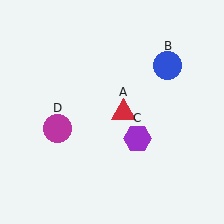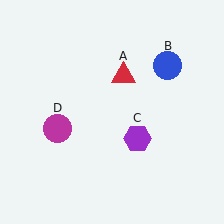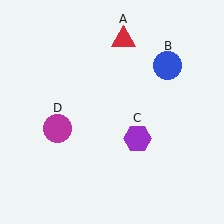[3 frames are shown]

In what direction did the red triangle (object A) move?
The red triangle (object A) moved up.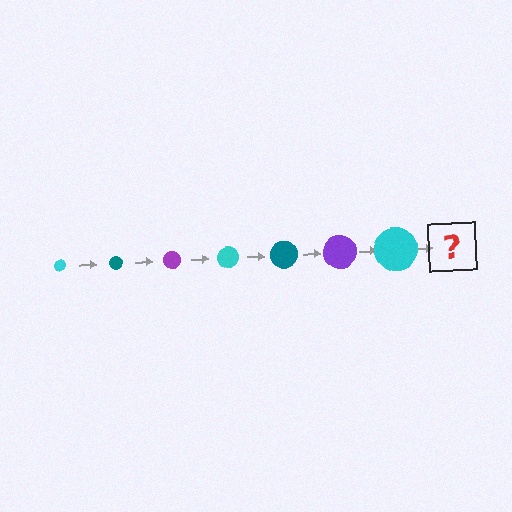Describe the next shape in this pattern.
It should be a teal circle, larger than the previous one.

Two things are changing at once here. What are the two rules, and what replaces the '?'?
The two rules are that the circle grows larger each step and the color cycles through cyan, teal, and purple. The '?' should be a teal circle, larger than the previous one.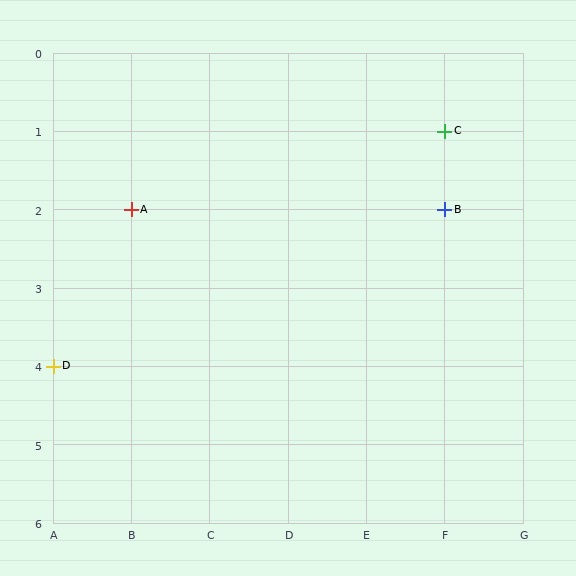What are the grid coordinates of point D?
Point D is at grid coordinates (A, 4).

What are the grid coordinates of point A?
Point A is at grid coordinates (B, 2).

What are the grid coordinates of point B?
Point B is at grid coordinates (F, 2).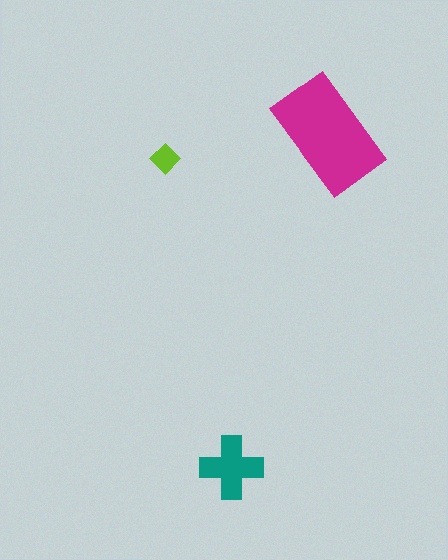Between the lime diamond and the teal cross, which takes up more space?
The teal cross.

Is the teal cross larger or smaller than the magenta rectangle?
Smaller.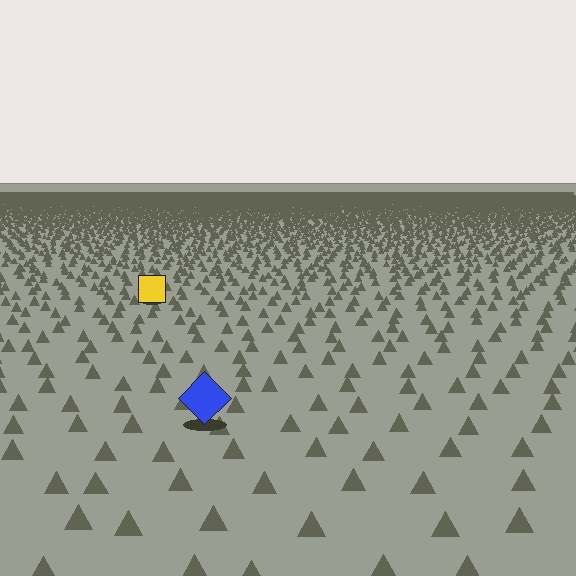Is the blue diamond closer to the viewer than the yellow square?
Yes. The blue diamond is closer — you can tell from the texture gradient: the ground texture is coarser near it.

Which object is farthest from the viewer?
The yellow square is farthest from the viewer. It appears smaller and the ground texture around it is denser.